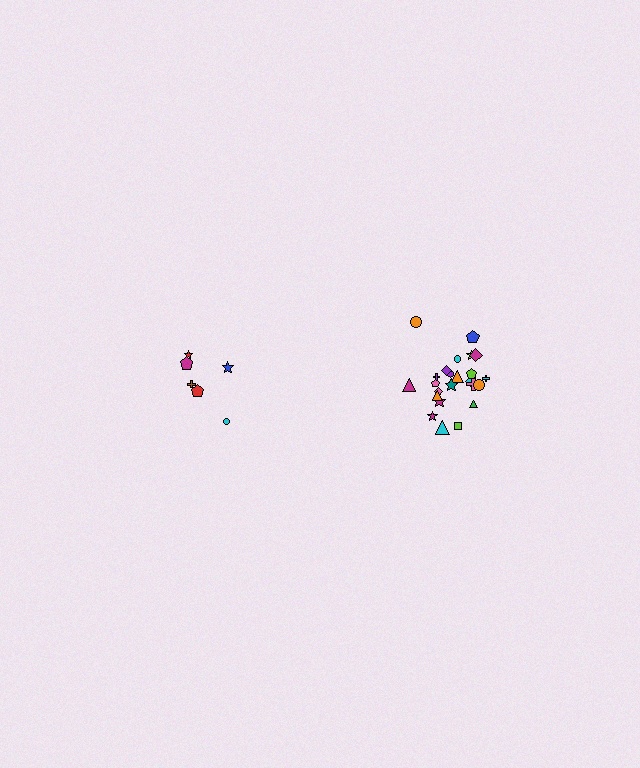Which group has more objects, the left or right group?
The right group.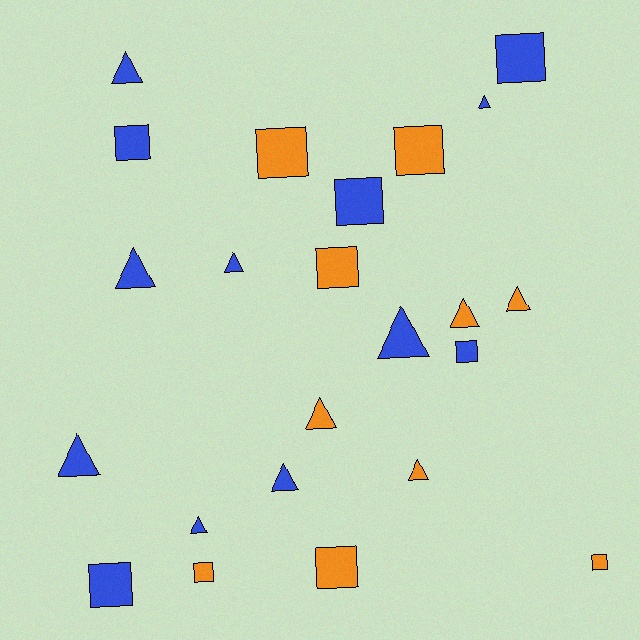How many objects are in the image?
There are 23 objects.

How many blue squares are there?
There are 5 blue squares.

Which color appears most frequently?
Blue, with 13 objects.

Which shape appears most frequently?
Triangle, with 12 objects.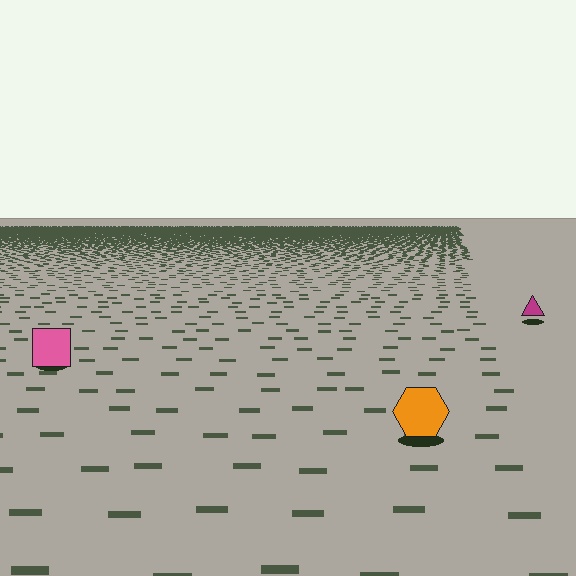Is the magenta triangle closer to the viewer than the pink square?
No. The pink square is closer — you can tell from the texture gradient: the ground texture is coarser near it.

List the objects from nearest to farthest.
From nearest to farthest: the orange hexagon, the pink square, the magenta triangle.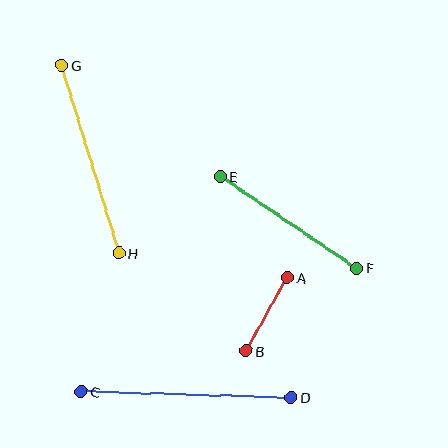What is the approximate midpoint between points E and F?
The midpoint is at approximately (289, 222) pixels.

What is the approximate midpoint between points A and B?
The midpoint is at approximately (267, 314) pixels.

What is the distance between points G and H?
The distance is approximately 196 pixels.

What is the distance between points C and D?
The distance is approximately 210 pixels.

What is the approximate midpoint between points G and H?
The midpoint is at approximately (90, 159) pixels.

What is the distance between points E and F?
The distance is approximately 165 pixels.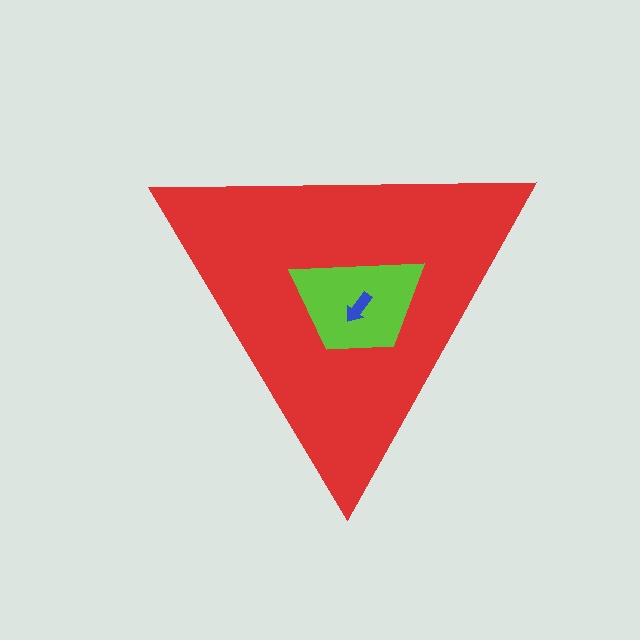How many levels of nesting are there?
3.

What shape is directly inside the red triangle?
The lime trapezoid.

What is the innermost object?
The blue arrow.